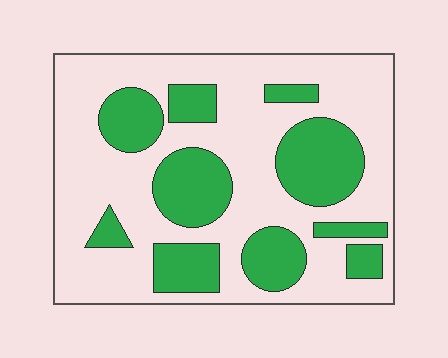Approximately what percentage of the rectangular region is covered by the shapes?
Approximately 35%.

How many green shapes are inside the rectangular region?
10.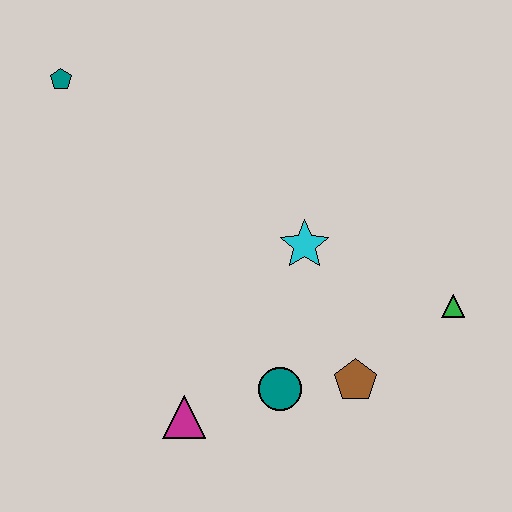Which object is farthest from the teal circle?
The teal pentagon is farthest from the teal circle.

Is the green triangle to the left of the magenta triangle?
No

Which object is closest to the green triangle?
The brown pentagon is closest to the green triangle.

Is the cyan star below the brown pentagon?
No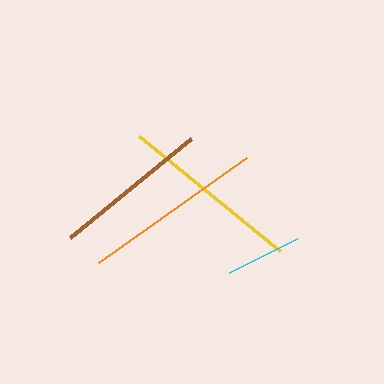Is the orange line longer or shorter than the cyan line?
The orange line is longer than the cyan line.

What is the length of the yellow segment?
The yellow segment is approximately 182 pixels long.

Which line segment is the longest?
The yellow line is the longest at approximately 182 pixels.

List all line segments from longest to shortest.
From longest to shortest: yellow, orange, brown, cyan.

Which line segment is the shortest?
The cyan line is the shortest at approximately 76 pixels.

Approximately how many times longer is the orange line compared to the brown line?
The orange line is approximately 1.2 times the length of the brown line.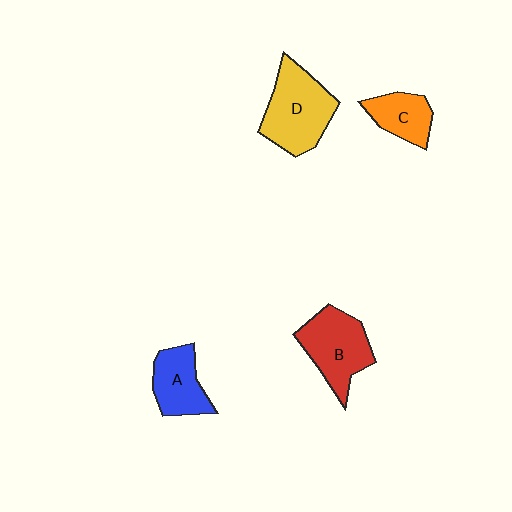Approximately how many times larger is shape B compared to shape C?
Approximately 1.6 times.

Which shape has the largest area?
Shape D (yellow).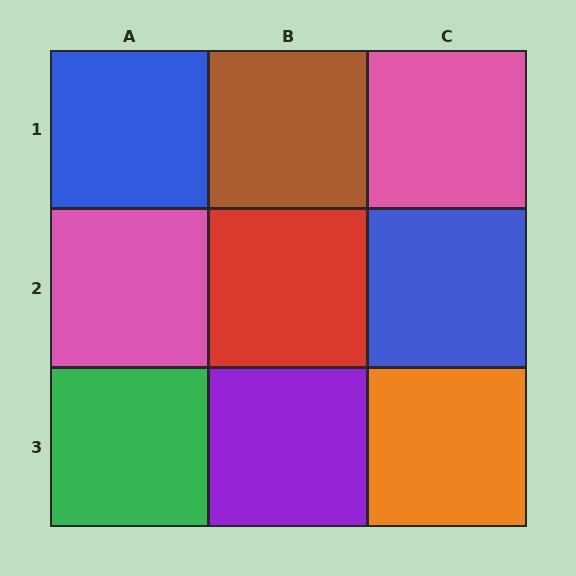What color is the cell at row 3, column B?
Purple.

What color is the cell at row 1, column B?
Brown.